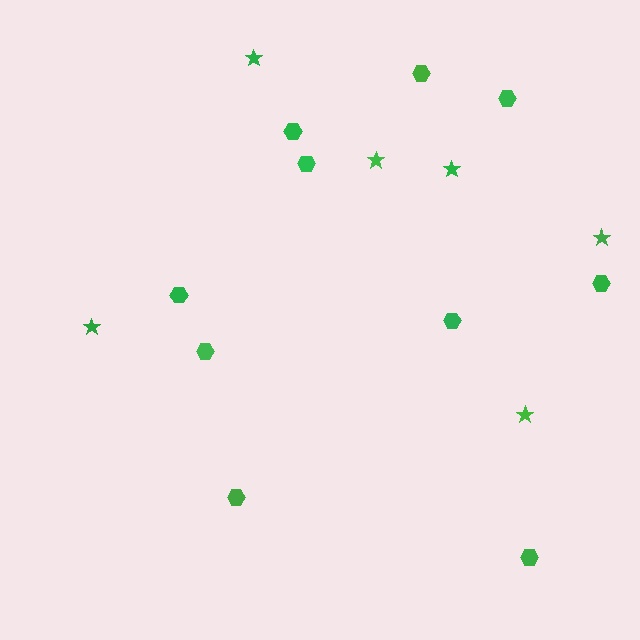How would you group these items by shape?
There are 2 groups: one group of stars (6) and one group of hexagons (10).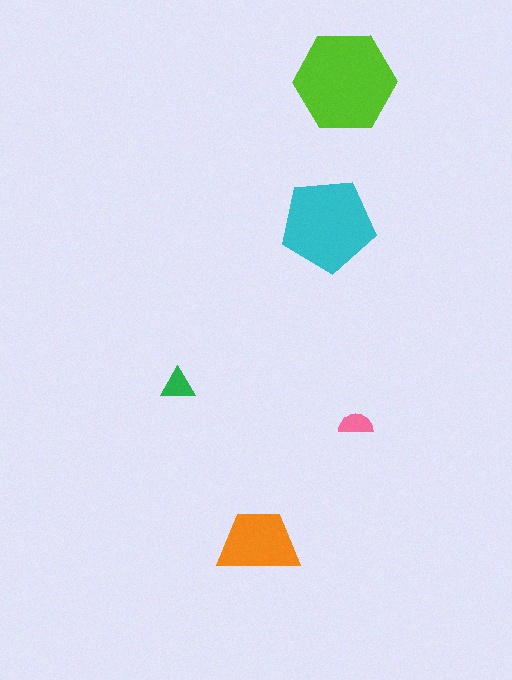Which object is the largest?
The lime hexagon.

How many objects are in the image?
There are 5 objects in the image.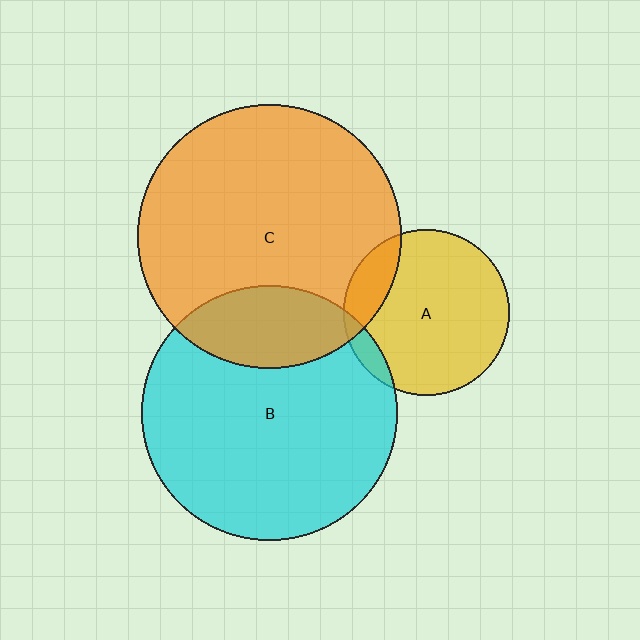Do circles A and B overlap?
Yes.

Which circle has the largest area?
Circle C (orange).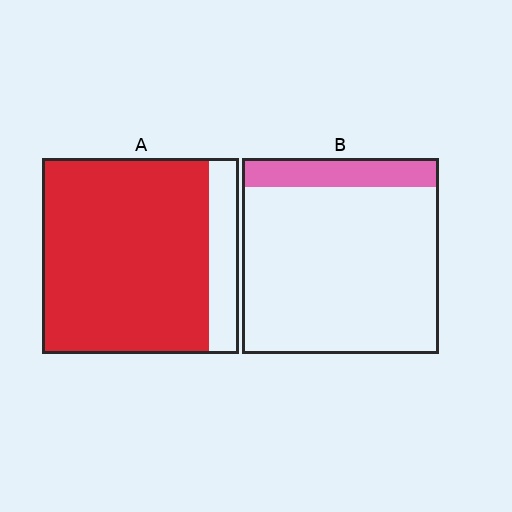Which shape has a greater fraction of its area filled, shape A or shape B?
Shape A.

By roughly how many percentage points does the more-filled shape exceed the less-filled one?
By roughly 70 percentage points (A over B).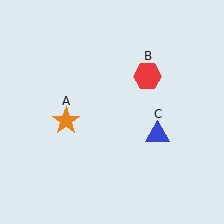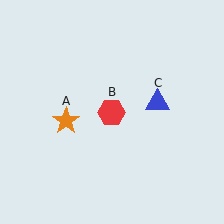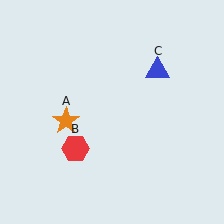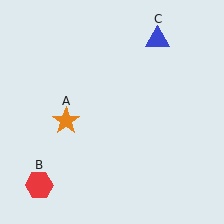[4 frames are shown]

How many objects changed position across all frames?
2 objects changed position: red hexagon (object B), blue triangle (object C).